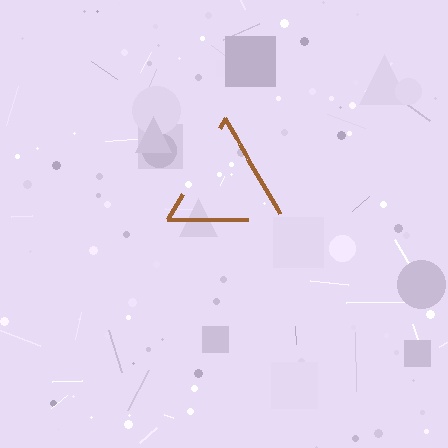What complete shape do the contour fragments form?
The contour fragments form a triangle.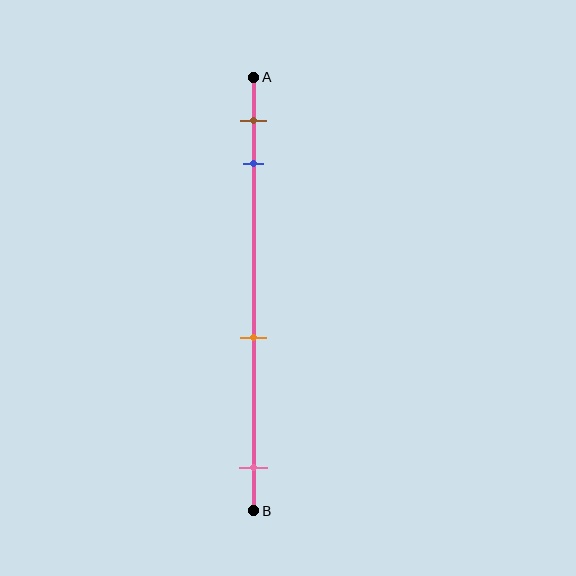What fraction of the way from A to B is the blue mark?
The blue mark is approximately 20% (0.2) of the way from A to B.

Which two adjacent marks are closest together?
The brown and blue marks are the closest adjacent pair.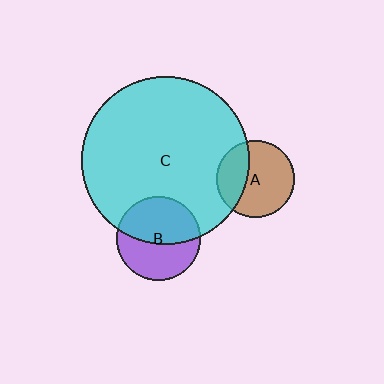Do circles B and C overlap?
Yes.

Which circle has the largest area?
Circle C (cyan).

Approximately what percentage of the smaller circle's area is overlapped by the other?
Approximately 55%.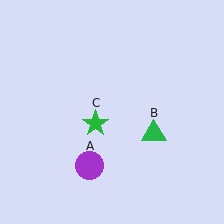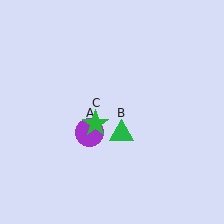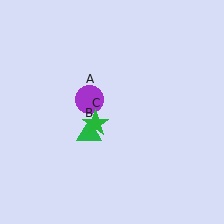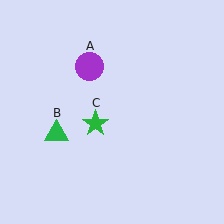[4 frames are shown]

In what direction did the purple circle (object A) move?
The purple circle (object A) moved up.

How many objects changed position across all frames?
2 objects changed position: purple circle (object A), green triangle (object B).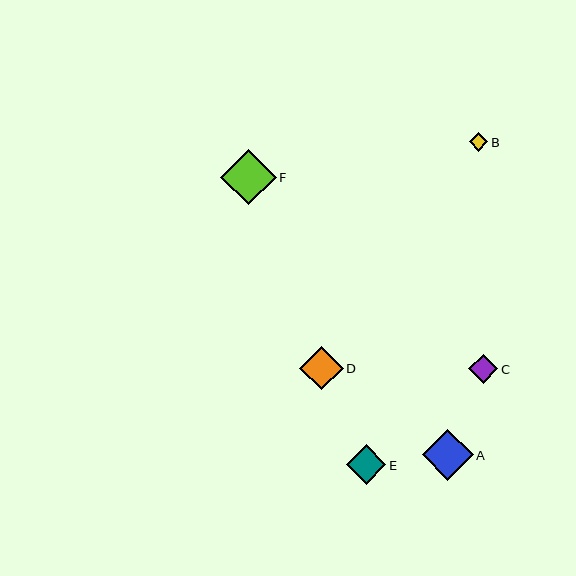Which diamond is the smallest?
Diamond B is the smallest with a size of approximately 19 pixels.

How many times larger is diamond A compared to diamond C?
Diamond A is approximately 1.7 times the size of diamond C.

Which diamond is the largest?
Diamond F is the largest with a size of approximately 55 pixels.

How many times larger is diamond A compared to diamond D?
Diamond A is approximately 1.2 times the size of diamond D.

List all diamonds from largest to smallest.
From largest to smallest: F, A, D, E, C, B.